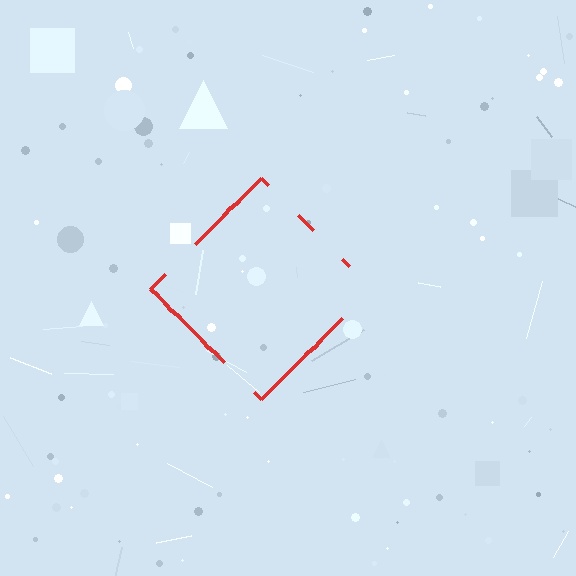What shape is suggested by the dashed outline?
The dashed outline suggests a diamond.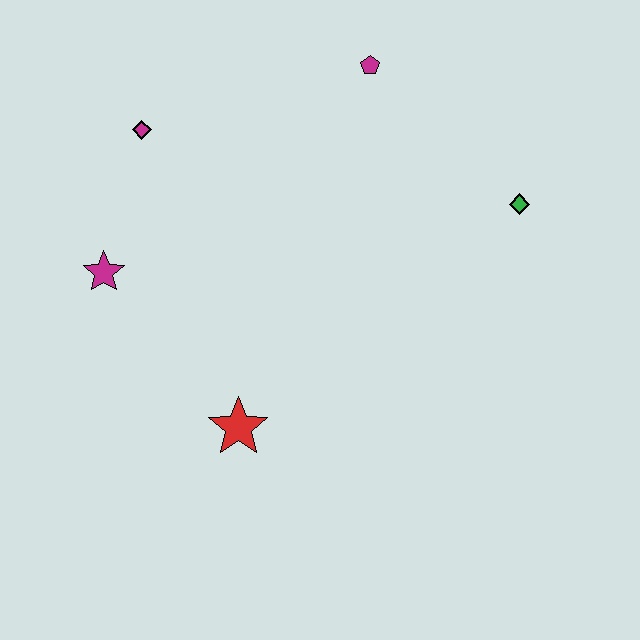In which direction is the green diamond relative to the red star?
The green diamond is to the right of the red star.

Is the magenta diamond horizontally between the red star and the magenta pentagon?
No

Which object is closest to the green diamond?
The magenta pentagon is closest to the green diamond.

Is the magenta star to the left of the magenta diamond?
Yes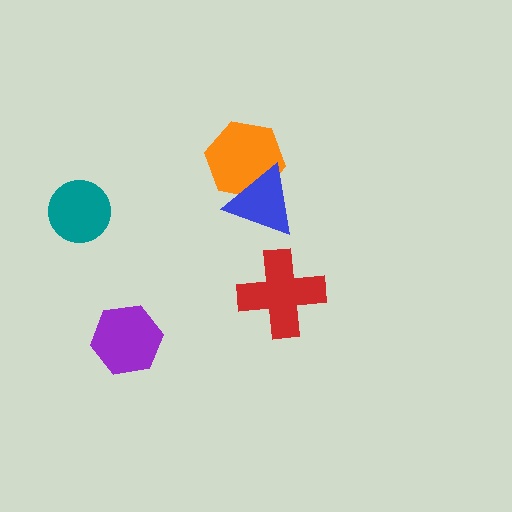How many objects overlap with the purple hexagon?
0 objects overlap with the purple hexagon.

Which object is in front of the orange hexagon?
The blue triangle is in front of the orange hexagon.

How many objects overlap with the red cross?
0 objects overlap with the red cross.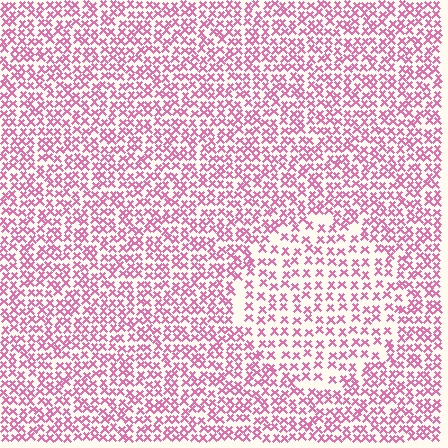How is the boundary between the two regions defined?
The boundary is defined by a change in element density (approximately 1.7x ratio). All elements are the same color, size, and shape.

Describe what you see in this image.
The image contains small pink elements arranged at two different densities. A circle-shaped region is visible where the elements are less densely packed than the surrounding area.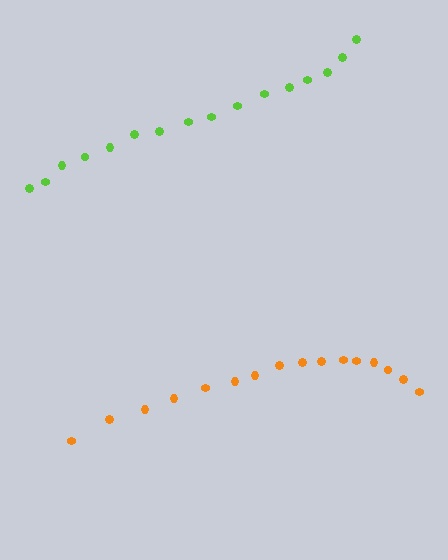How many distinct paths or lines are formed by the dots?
There are 2 distinct paths.